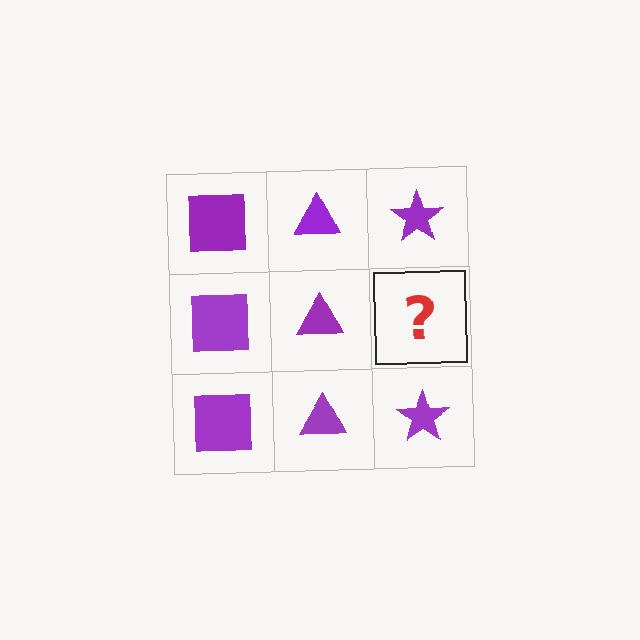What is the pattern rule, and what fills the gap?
The rule is that each column has a consistent shape. The gap should be filled with a purple star.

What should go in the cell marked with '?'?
The missing cell should contain a purple star.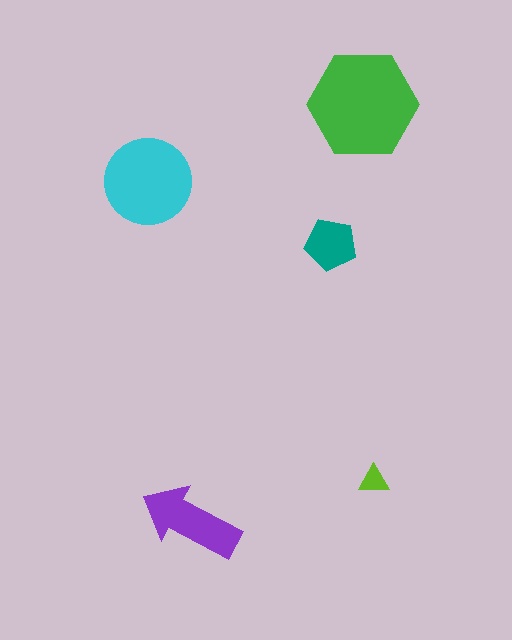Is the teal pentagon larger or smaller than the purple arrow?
Smaller.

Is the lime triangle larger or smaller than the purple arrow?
Smaller.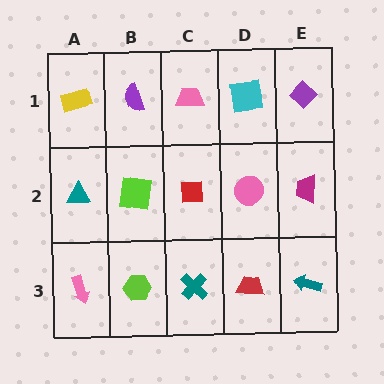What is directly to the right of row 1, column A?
A purple semicircle.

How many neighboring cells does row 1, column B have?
3.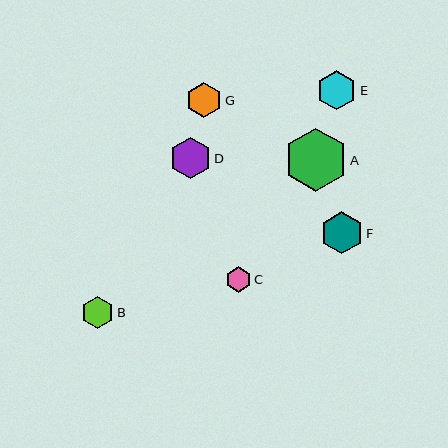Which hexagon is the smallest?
Hexagon C is the smallest with a size of approximately 25 pixels.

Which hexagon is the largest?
Hexagon A is the largest with a size of approximately 63 pixels.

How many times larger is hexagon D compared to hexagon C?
Hexagon D is approximately 1.6 times the size of hexagon C.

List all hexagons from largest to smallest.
From largest to smallest: A, F, D, E, G, B, C.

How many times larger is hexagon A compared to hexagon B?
Hexagon A is approximately 2.0 times the size of hexagon B.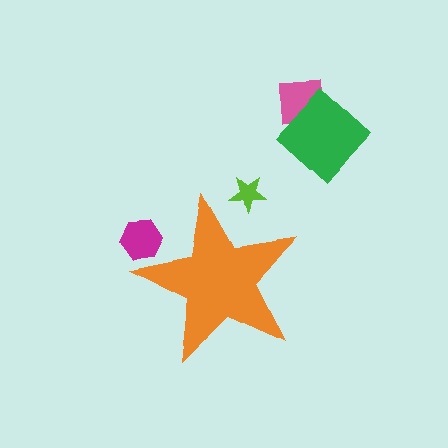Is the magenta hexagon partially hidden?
Yes, the magenta hexagon is partially hidden behind the orange star.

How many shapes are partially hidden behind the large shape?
2 shapes are partially hidden.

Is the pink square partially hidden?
No, the pink square is fully visible.